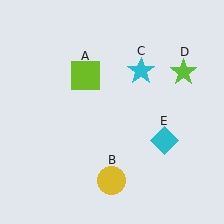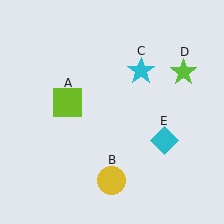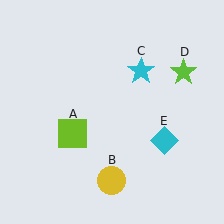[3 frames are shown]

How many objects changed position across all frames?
1 object changed position: lime square (object A).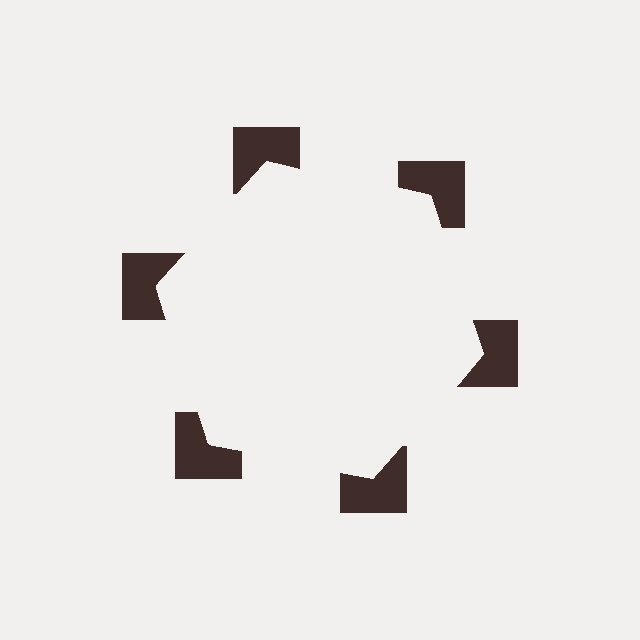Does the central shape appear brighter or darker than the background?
It typically appears slightly brighter than the background, even though no actual brightness change is drawn.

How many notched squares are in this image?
There are 6 — one at each vertex of the illusory hexagon.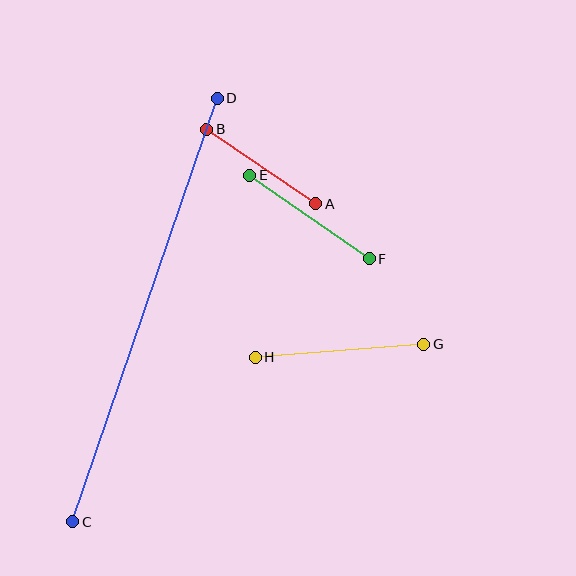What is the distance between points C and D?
The distance is approximately 448 pixels.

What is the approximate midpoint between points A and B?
The midpoint is at approximately (261, 167) pixels.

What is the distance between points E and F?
The distance is approximately 146 pixels.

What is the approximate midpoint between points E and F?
The midpoint is at approximately (310, 217) pixels.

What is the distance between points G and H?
The distance is approximately 169 pixels.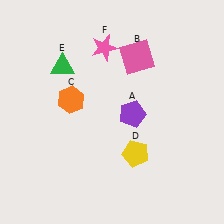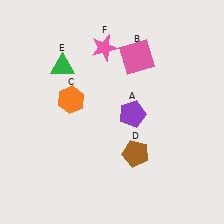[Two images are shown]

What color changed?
The pentagon (D) changed from yellow in Image 1 to brown in Image 2.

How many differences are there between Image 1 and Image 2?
There is 1 difference between the two images.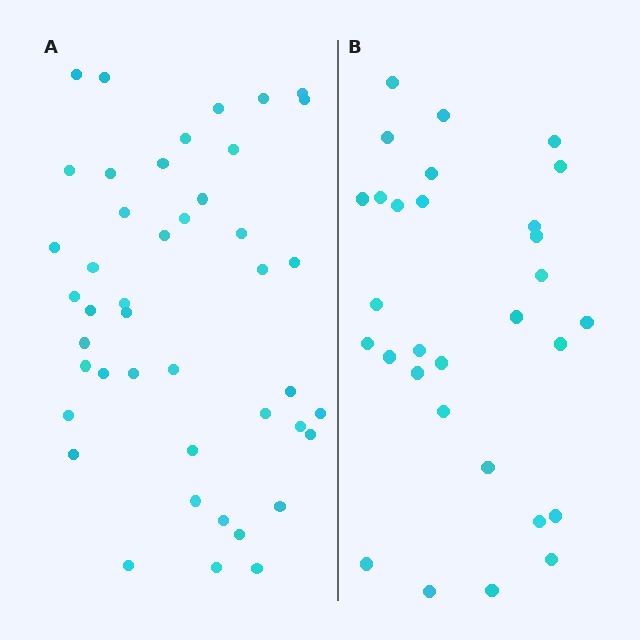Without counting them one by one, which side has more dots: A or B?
Region A (the left region) has more dots.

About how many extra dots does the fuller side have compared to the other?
Region A has approximately 15 more dots than region B.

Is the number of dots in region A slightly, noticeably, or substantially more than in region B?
Region A has substantially more. The ratio is roughly 1.5 to 1.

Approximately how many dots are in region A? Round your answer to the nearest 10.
About 40 dots. (The exact count is 44, which rounds to 40.)